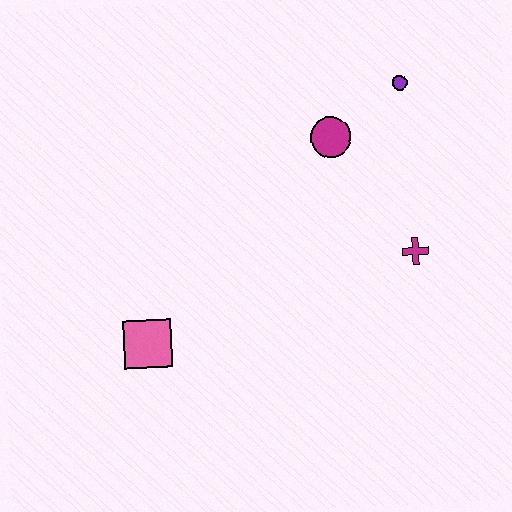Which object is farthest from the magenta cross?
The pink square is farthest from the magenta cross.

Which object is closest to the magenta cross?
The magenta circle is closest to the magenta cross.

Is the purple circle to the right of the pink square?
Yes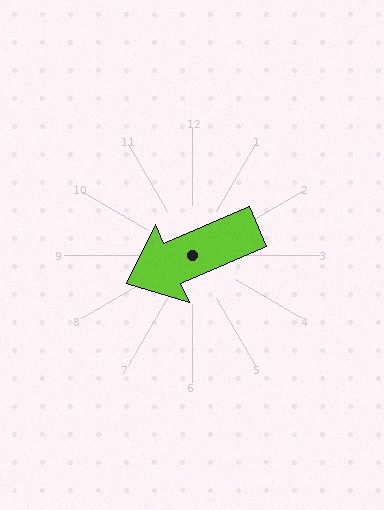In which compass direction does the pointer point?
Southwest.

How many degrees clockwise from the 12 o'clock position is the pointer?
Approximately 247 degrees.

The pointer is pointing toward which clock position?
Roughly 8 o'clock.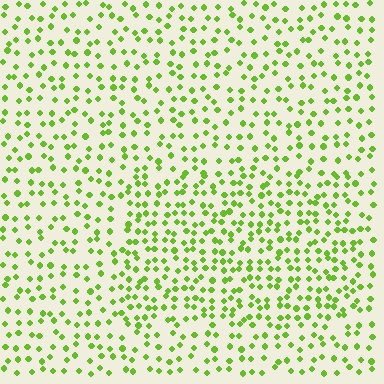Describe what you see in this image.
The image contains small lime elements arranged at two different densities. A rectangle-shaped region is visible where the elements are more densely packed than the surrounding area.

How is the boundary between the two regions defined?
The boundary is defined by a change in element density (approximately 1.5x ratio). All elements are the same color, size, and shape.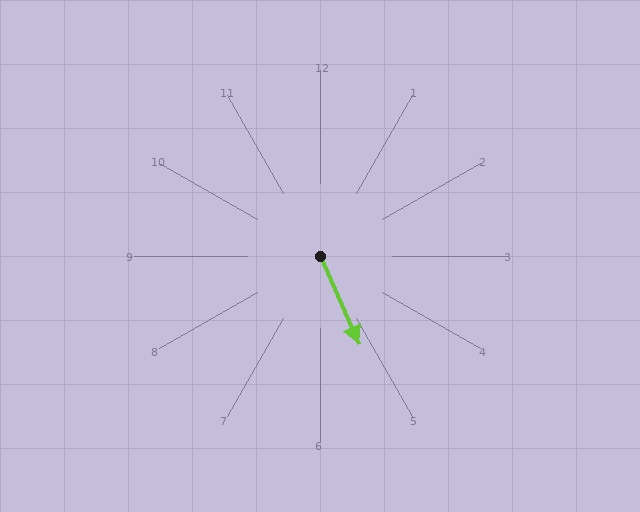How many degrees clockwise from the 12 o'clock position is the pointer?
Approximately 156 degrees.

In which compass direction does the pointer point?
Southeast.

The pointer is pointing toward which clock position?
Roughly 5 o'clock.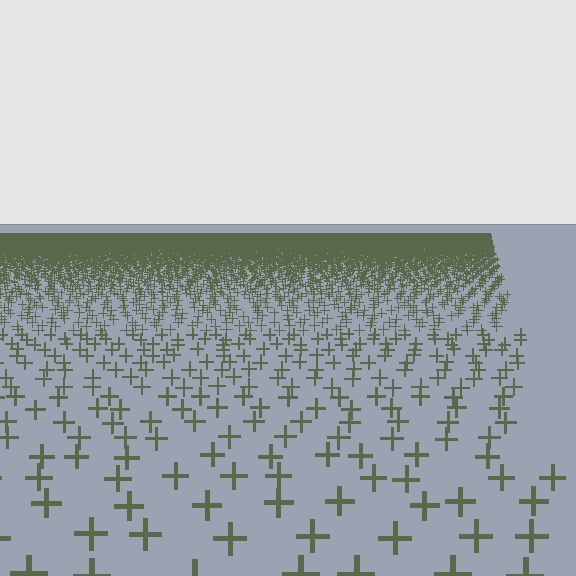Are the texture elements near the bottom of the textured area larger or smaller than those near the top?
Larger. Near the bottom, elements are closer to the viewer and appear at a bigger on-screen size.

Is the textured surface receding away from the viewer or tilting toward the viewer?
The surface is receding away from the viewer. Texture elements get smaller and denser toward the top.